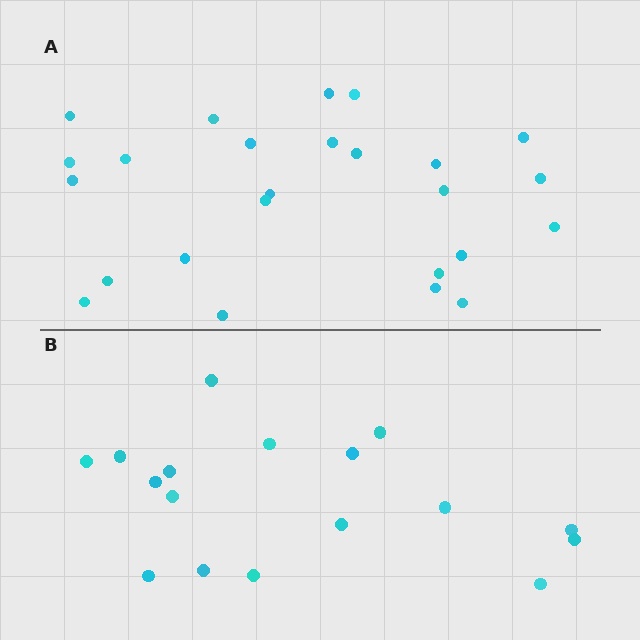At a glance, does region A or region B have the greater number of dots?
Region A (the top region) has more dots.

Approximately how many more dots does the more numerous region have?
Region A has roughly 8 or so more dots than region B.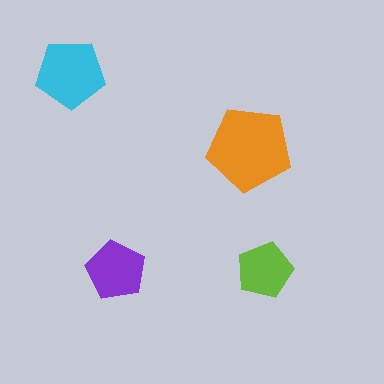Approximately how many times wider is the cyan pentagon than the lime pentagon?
About 1.5 times wider.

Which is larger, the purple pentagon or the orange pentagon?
The orange one.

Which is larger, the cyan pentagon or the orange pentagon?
The orange one.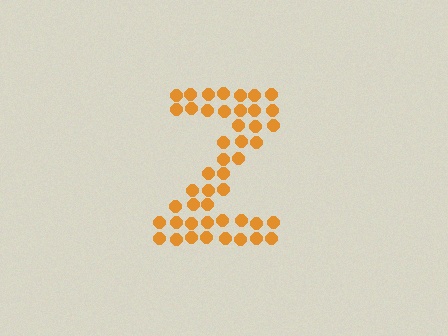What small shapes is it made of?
It is made of small circles.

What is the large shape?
The large shape is the letter Z.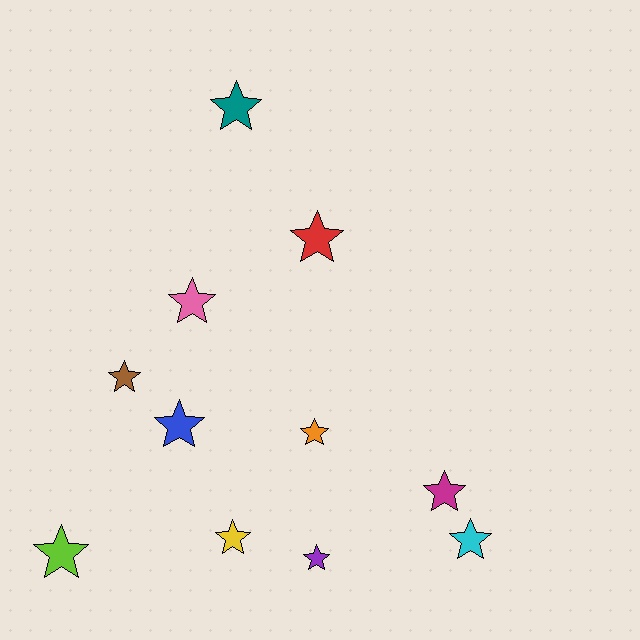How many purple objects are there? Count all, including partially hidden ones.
There is 1 purple object.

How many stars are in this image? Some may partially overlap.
There are 11 stars.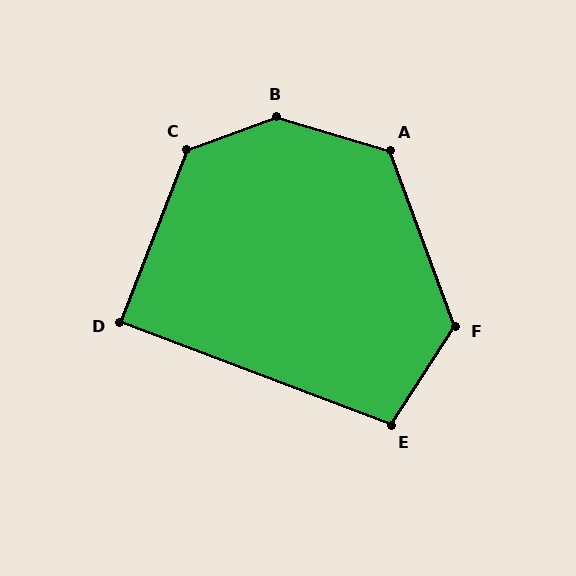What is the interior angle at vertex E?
Approximately 102 degrees (obtuse).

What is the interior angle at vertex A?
Approximately 127 degrees (obtuse).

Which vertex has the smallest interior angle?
D, at approximately 90 degrees.